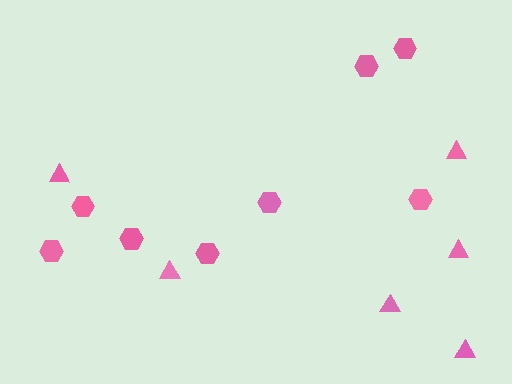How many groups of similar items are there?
There are 2 groups: one group of hexagons (8) and one group of triangles (6).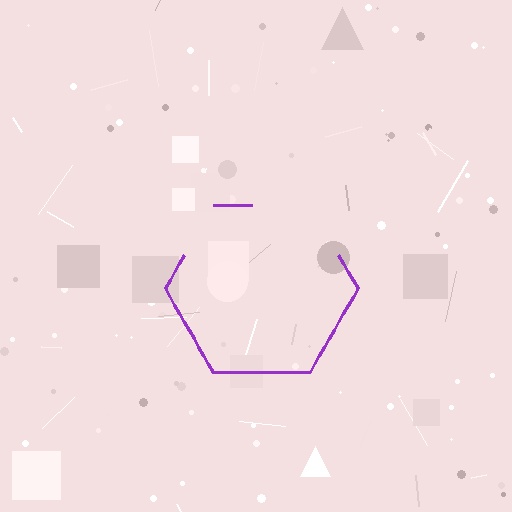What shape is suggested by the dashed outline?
The dashed outline suggests a hexagon.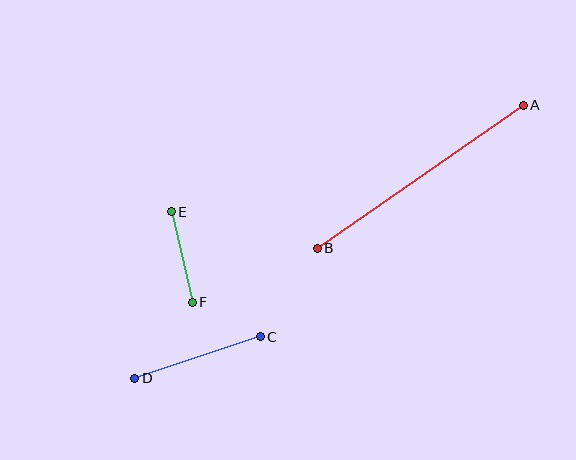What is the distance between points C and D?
The distance is approximately 132 pixels.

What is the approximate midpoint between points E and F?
The midpoint is at approximately (182, 257) pixels.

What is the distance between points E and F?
The distance is approximately 93 pixels.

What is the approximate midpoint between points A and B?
The midpoint is at approximately (420, 177) pixels.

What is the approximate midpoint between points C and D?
The midpoint is at approximately (197, 358) pixels.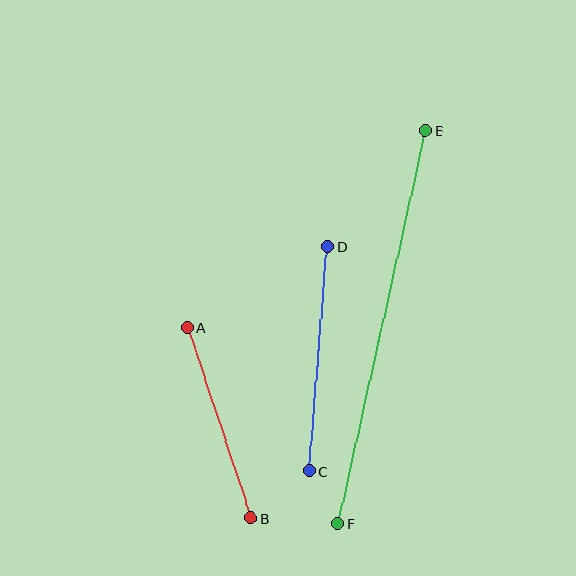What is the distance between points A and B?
The distance is approximately 201 pixels.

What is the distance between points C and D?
The distance is approximately 225 pixels.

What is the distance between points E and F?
The distance is approximately 402 pixels.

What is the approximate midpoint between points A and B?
The midpoint is at approximately (219, 423) pixels.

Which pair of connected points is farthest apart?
Points E and F are farthest apart.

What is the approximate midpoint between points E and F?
The midpoint is at approximately (382, 327) pixels.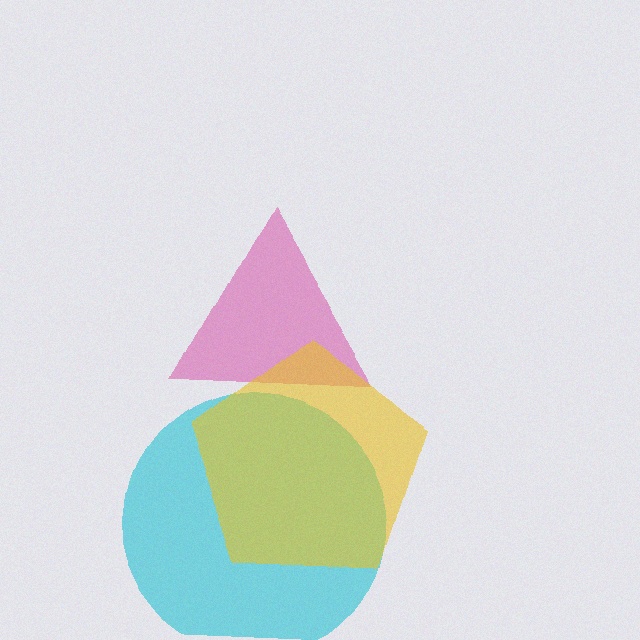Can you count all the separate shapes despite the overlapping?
Yes, there are 3 separate shapes.